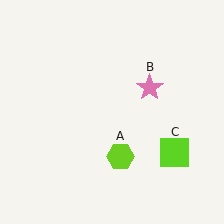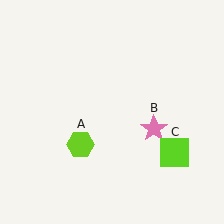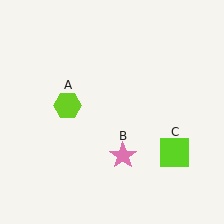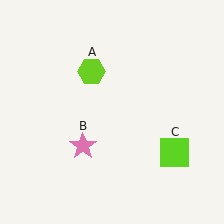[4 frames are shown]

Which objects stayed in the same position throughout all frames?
Lime square (object C) remained stationary.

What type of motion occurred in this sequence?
The lime hexagon (object A), pink star (object B) rotated clockwise around the center of the scene.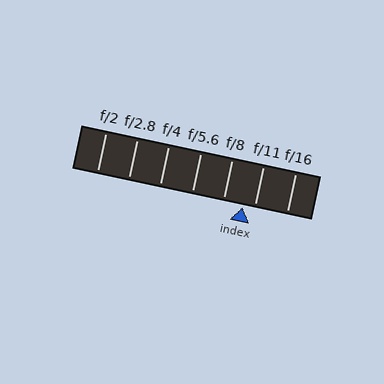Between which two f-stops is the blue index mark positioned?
The index mark is between f/8 and f/11.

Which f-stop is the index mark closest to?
The index mark is closest to f/11.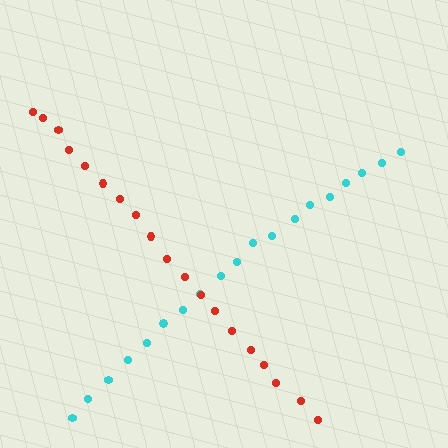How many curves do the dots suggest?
There are 2 distinct paths.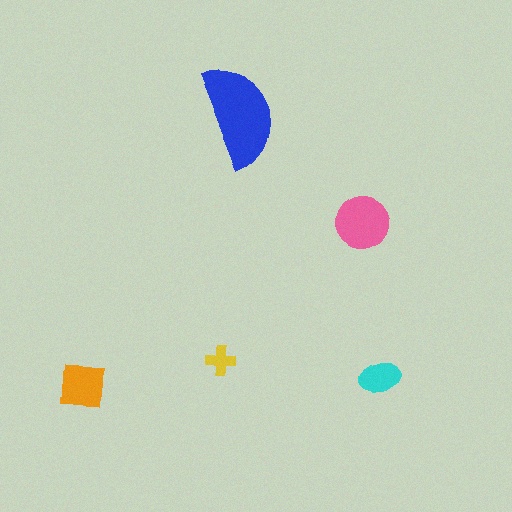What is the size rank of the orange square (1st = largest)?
3rd.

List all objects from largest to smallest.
The blue semicircle, the pink circle, the orange square, the cyan ellipse, the yellow cross.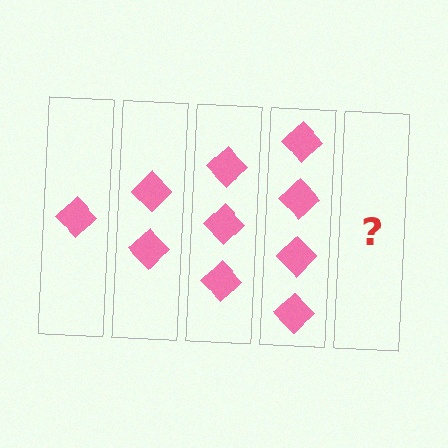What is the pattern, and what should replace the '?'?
The pattern is that each step adds one more diamond. The '?' should be 5 diamonds.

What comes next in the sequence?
The next element should be 5 diamonds.